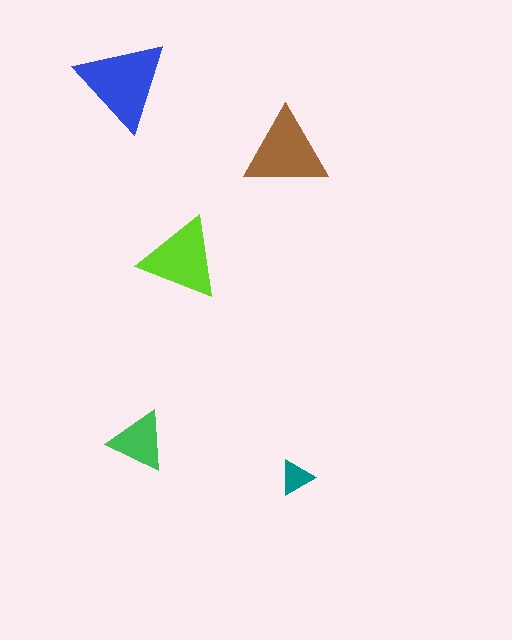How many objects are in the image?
There are 5 objects in the image.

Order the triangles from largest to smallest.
the blue one, the brown one, the lime one, the green one, the teal one.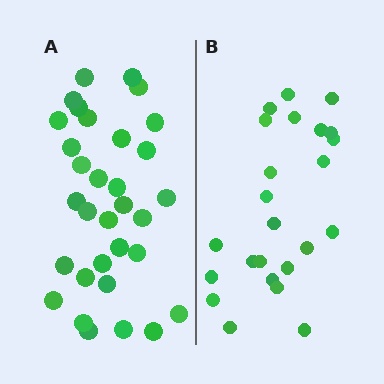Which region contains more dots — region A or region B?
Region A (the left region) has more dots.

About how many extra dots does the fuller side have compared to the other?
Region A has roughly 8 or so more dots than region B.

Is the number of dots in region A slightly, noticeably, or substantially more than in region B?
Region A has noticeably more, but not dramatically so. The ratio is roughly 1.3 to 1.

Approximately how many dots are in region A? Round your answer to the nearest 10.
About 30 dots. (The exact count is 32, which rounds to 30.)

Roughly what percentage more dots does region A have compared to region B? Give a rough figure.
About 35% more.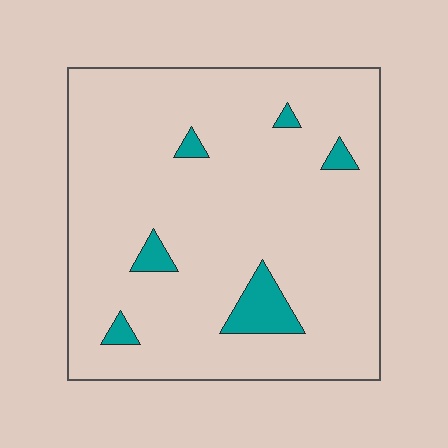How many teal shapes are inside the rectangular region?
6.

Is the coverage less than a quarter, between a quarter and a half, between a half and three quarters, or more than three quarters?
Less than a quarter.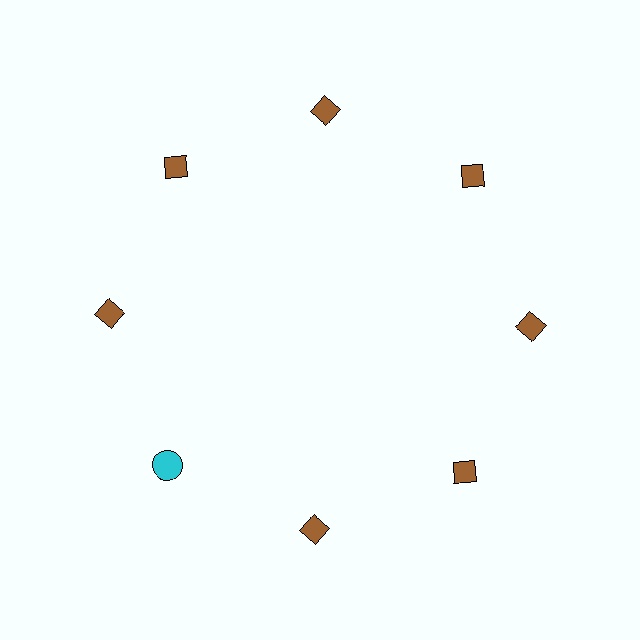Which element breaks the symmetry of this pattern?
The cyan circle at roughly the 8 o'clock position breaks the symmetry. All other shapes are brown diamonds.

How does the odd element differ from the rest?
It differs in both color (cyan instead of brown) and shape (circle instead of diamond).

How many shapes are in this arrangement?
There are 8 shapes arranged in a ring pattern.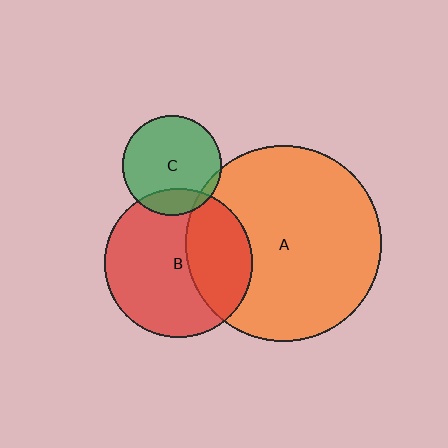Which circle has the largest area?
Circle A (orange).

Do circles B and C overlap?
Yes.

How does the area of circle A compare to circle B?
Approximately 1.7 times.